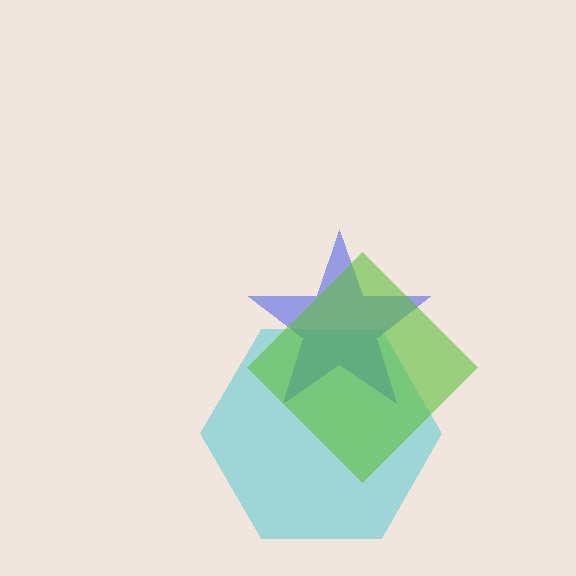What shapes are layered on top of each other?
The layered shapes are: a cyan hexagon, a blue star, a lime diamond.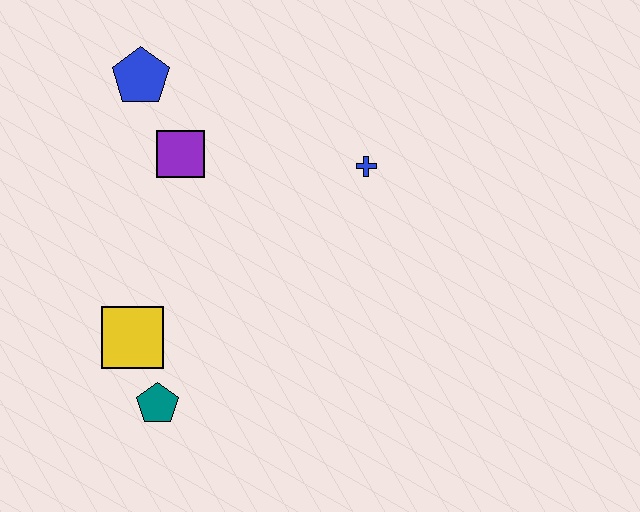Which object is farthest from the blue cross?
The teal pentagon is farthest from the blue cross.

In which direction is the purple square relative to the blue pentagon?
The purple square is below the blue pentagon.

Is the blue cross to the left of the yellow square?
No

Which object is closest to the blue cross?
The purple square is closest to the blue cross.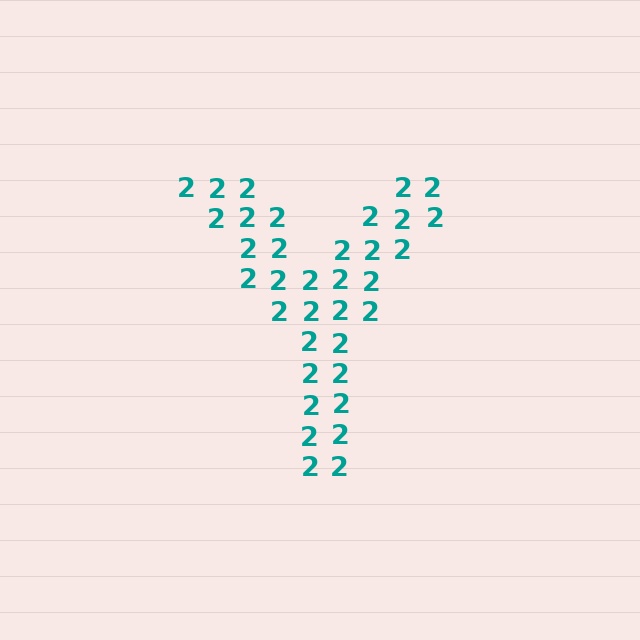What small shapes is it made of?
It is made of small digit 2's.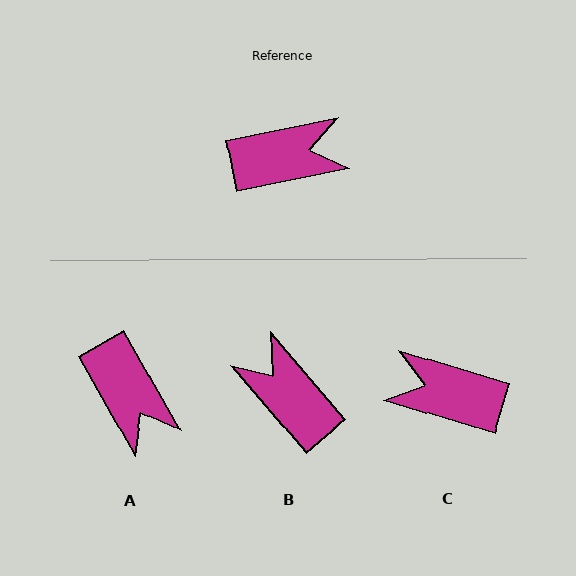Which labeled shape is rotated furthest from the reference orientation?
C, about 152 degrees away.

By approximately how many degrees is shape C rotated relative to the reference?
Approximately 152 degrees counter-clockwise.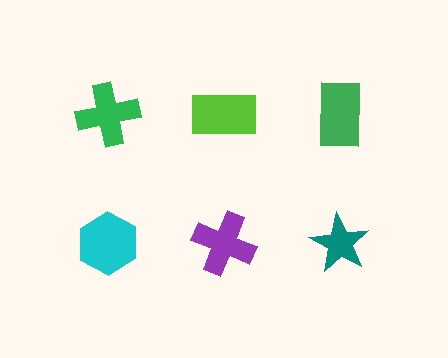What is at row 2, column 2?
A purple cross.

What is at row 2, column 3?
A teal star.